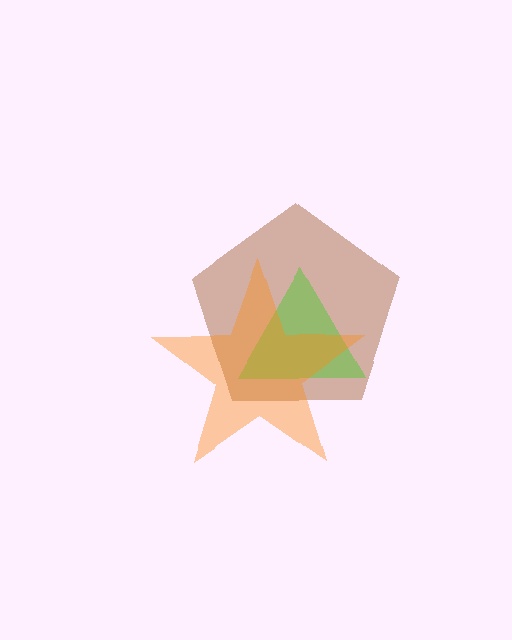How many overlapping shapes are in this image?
There are 3 overlapping shapes in the image.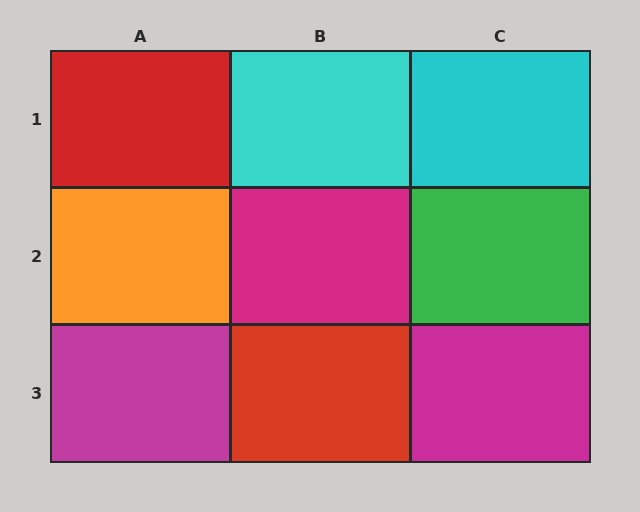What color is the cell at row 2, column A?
Orange.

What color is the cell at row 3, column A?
Magenta.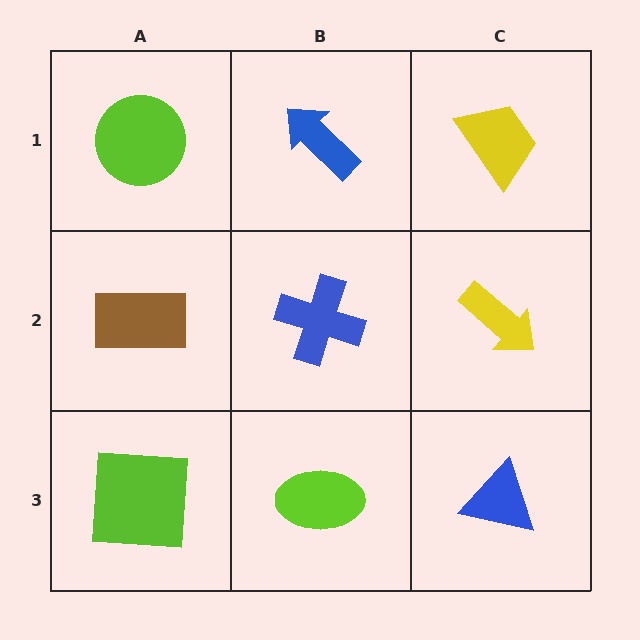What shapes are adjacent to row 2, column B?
A blue arrow (row 1, column B), a lime ellipse (row 3, column B), a brown rectangle (row 2, column A), a yellow arrow (row 2, column C).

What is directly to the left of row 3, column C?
A lime ellipse.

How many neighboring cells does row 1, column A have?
2.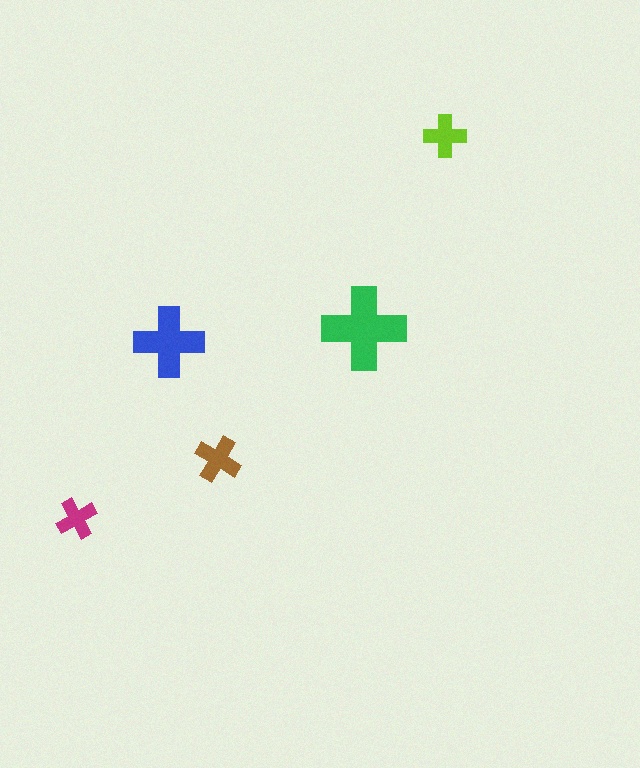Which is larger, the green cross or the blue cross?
The green one.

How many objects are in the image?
There are 5 objects in the image.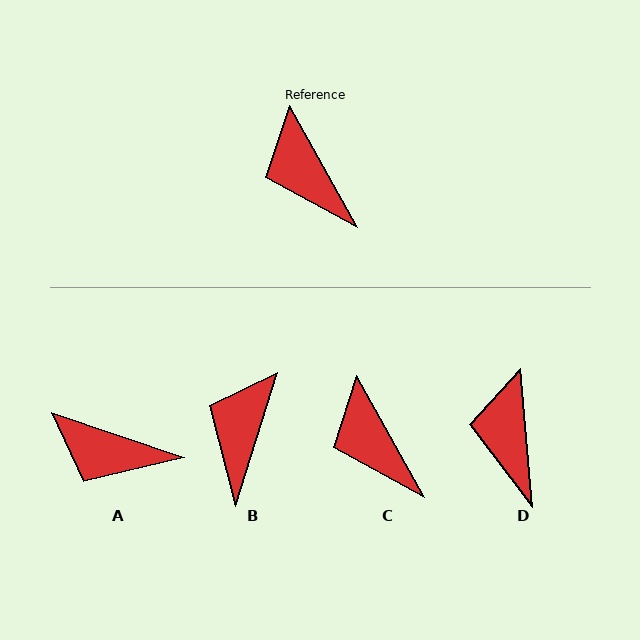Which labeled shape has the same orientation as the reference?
C.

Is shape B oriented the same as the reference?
No, it is off by about 47 degrees.